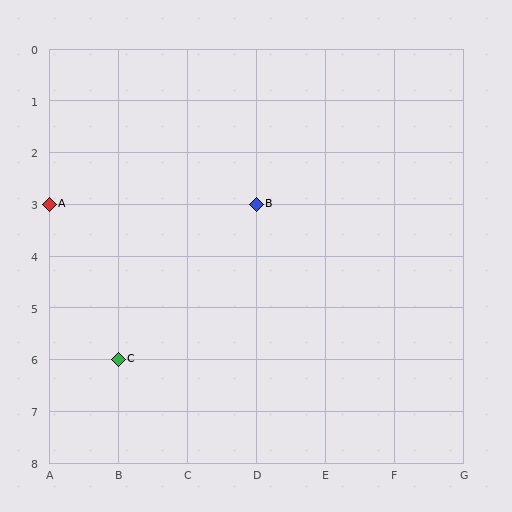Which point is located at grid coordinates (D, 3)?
Point B is at (D, 3).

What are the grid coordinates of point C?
Point C is at grid coordinates (B, 6).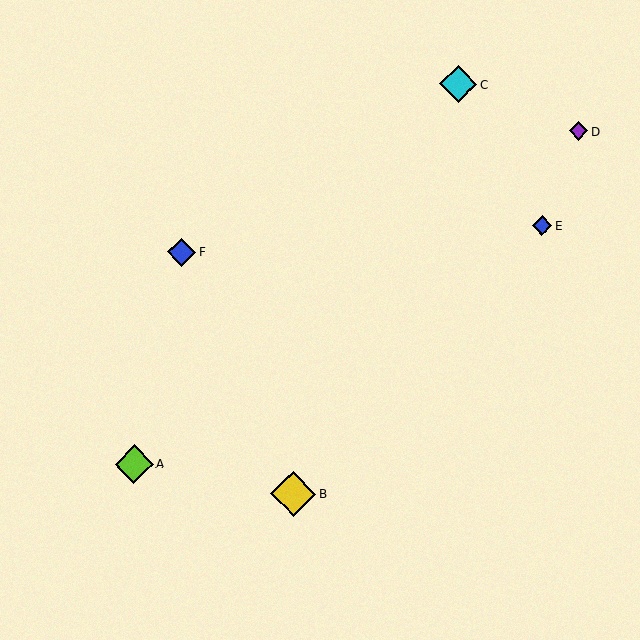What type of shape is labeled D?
Shape D is a purple diamond.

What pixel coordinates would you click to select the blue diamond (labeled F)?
Click at (182, 252) to select the blue diamond F.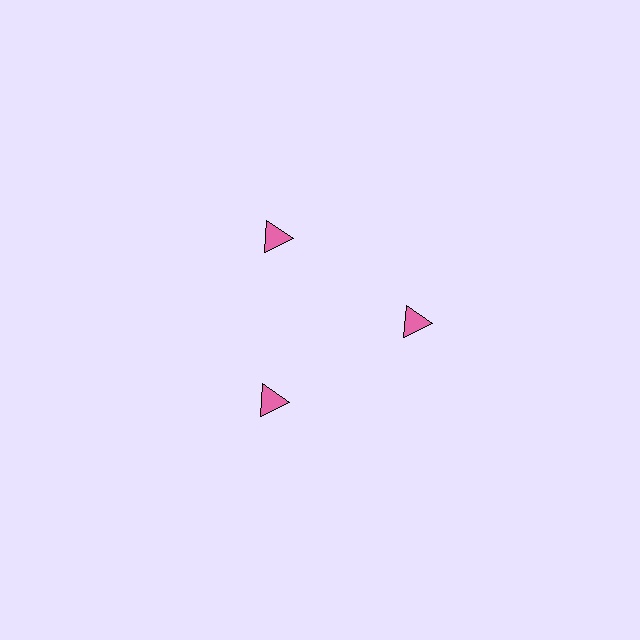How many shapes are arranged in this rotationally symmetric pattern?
There are 3 shapes, arranged in 3 groups of 1.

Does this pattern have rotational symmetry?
Yes, this pattern has 3-fold rotational symmetry. It looks the same after rotating 120 degrees around the center.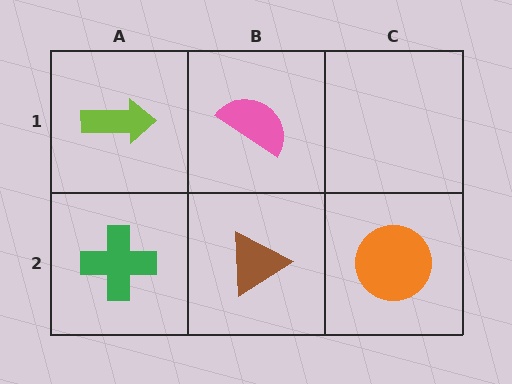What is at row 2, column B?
A brown triangle.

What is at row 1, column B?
A pink semicircle.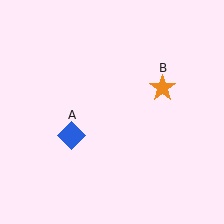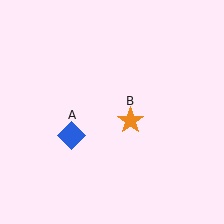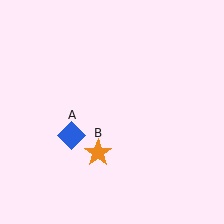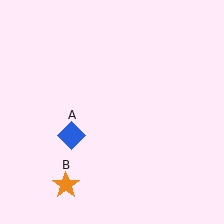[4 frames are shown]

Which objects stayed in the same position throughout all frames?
Blue diamond (object A) remained stationary.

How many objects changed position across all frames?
1 object changed position: orange star (object B).